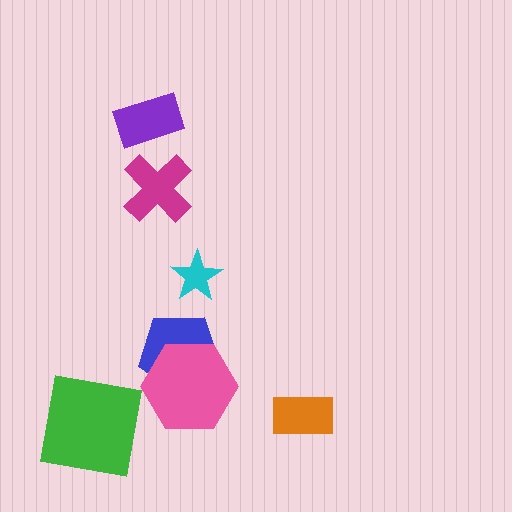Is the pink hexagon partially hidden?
No, no other shape covers it.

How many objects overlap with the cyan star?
0 objects overlap with the cyan star.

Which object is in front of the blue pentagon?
The pink hexagon is in front of the blue pentagon.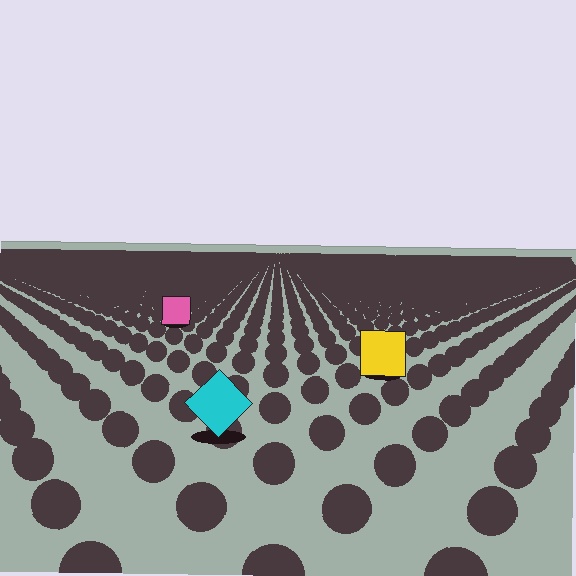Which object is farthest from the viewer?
The pink square is farthest from the viewer. It appears smaller and the ground texture around it is denser.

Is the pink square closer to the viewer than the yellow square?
No. The yellow square is closer — you can tell from the texture gradient: the ground texture is coarser near it.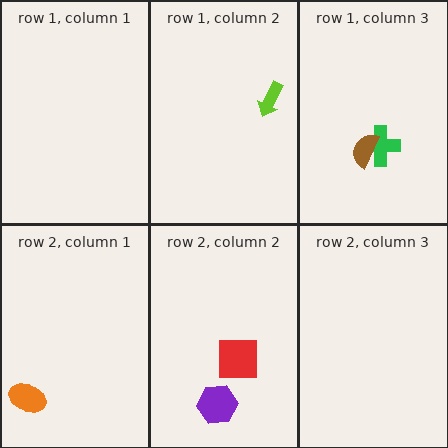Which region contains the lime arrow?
The row 1, column 2 region.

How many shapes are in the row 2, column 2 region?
2.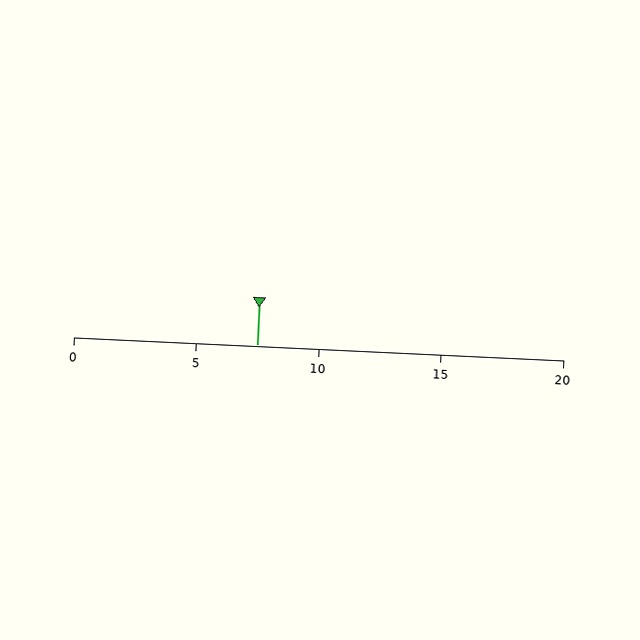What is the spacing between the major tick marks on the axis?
The major ticks are spaced 5 apart.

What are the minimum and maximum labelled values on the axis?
The axis runs from 0 to 20.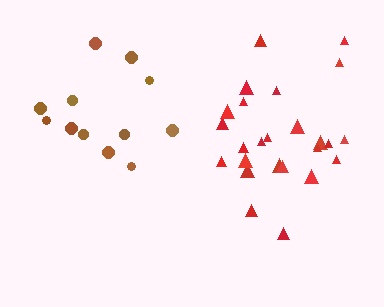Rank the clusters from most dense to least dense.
red, brown.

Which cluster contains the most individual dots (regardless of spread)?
Red (25).